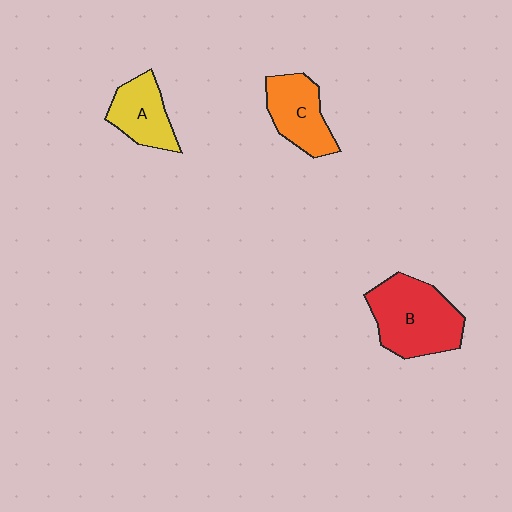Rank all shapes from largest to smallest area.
From largest to smallest: B (red), C (orange), A (yellow).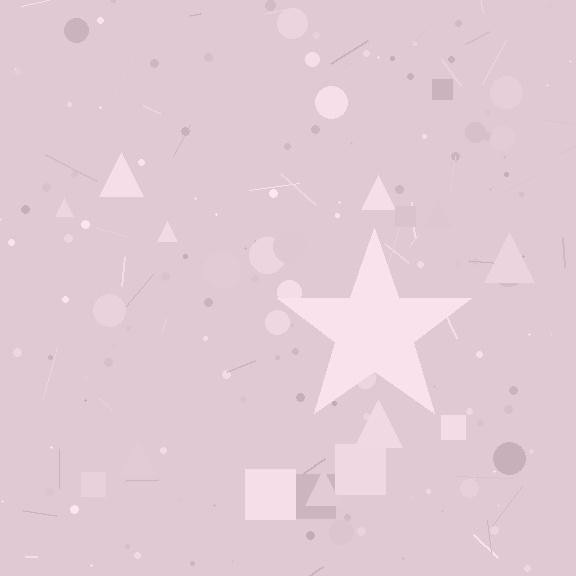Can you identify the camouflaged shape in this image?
The camouflaged shape is a star.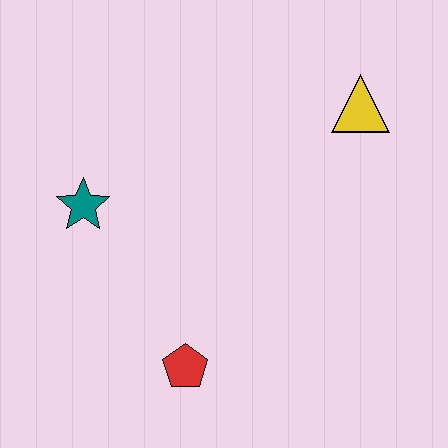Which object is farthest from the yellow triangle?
The red pentagon is farthest from the yellow triangle.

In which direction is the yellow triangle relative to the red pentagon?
The yellow triangle is above the red pentagon.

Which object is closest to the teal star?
The red pentagon is closest to the teal star.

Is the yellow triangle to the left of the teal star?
No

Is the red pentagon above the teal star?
No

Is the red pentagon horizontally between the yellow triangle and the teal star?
Yes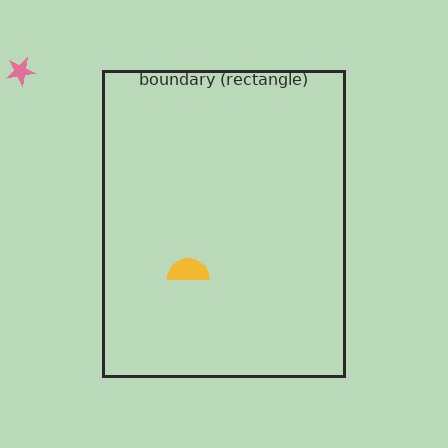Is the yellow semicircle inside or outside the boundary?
Inside.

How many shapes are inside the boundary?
1 inside, 1 outside.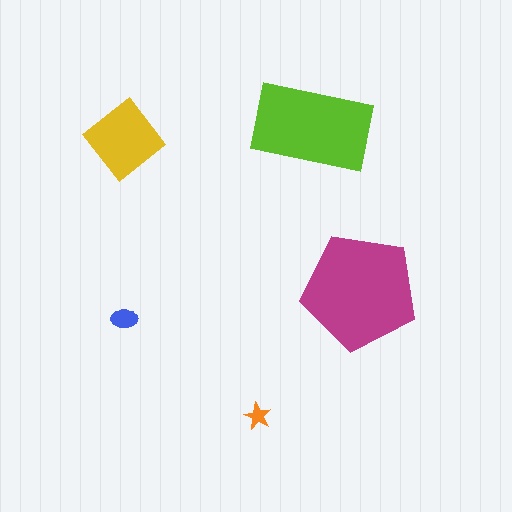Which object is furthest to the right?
The magenta pentagon is rightmost.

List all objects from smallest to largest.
The orange star, the blue ellipse, the yellow diamond, the lime rectangle, the magenta pentagon.